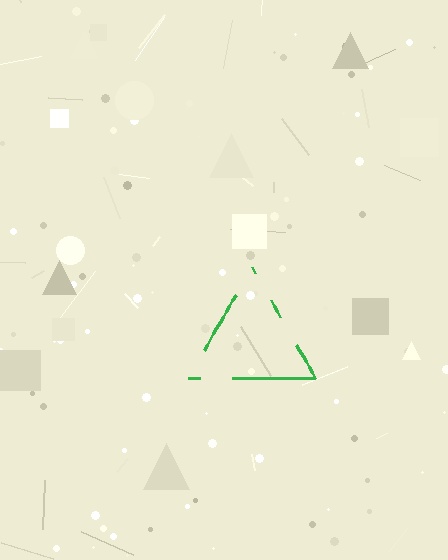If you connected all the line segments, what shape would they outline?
They would outline a triangle.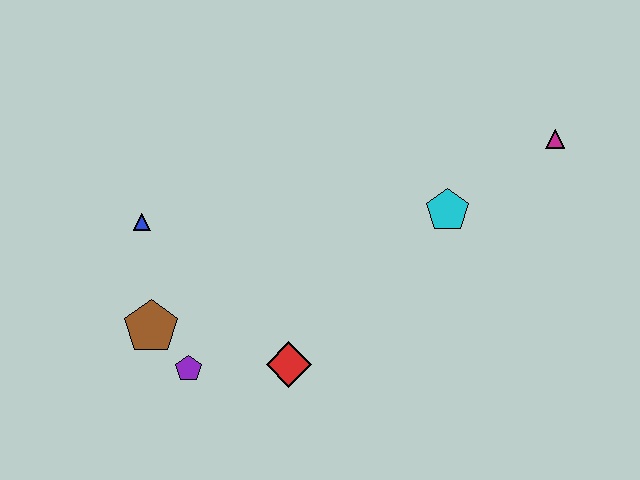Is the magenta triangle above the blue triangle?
Yes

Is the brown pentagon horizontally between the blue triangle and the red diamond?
Yes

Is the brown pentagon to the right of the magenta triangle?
No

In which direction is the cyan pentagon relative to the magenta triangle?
The cyan pentagon is to the left of the magenta triangle.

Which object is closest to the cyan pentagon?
The magenta triangle is closest to the cyan pentagon.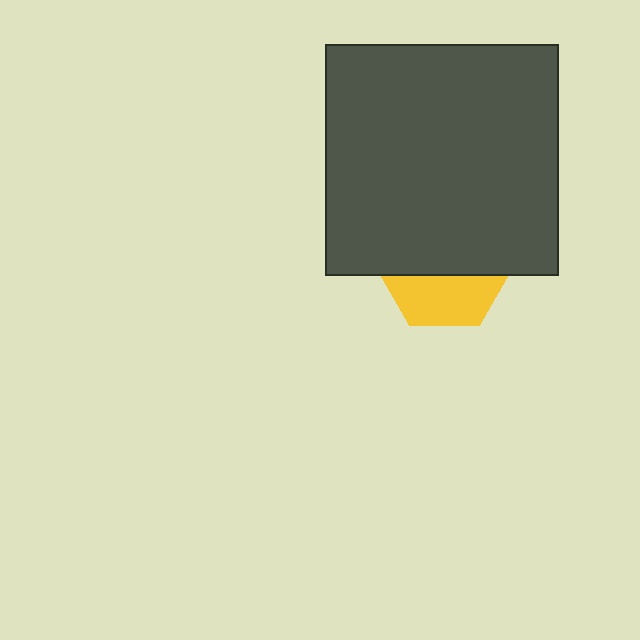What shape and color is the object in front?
The object in front is a dark gray rectangle.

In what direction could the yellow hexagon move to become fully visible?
The yellow hexagon could move down. That would shift it out from behind the dark gray rectangle entirely.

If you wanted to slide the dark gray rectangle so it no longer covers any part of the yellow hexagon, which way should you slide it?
Slide it up — that is the most direct way to separate the two shapes.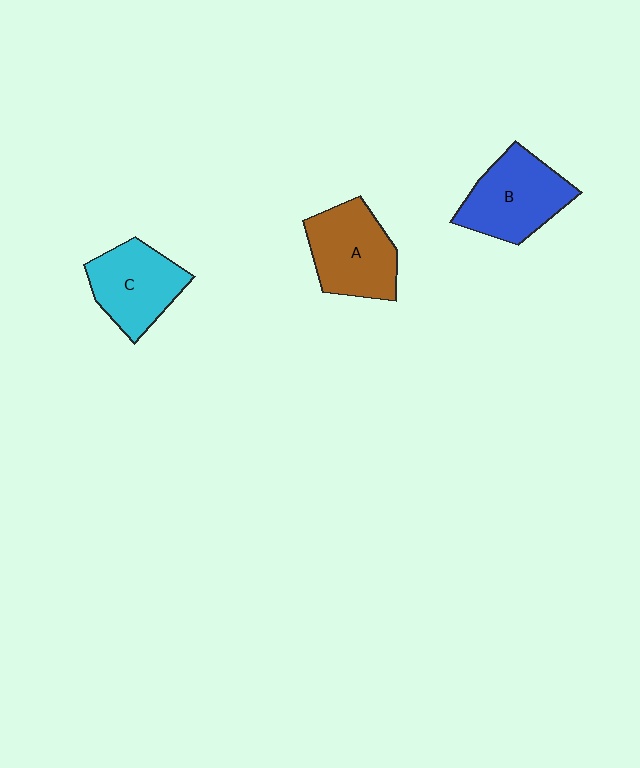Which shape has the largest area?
Shape B (blue).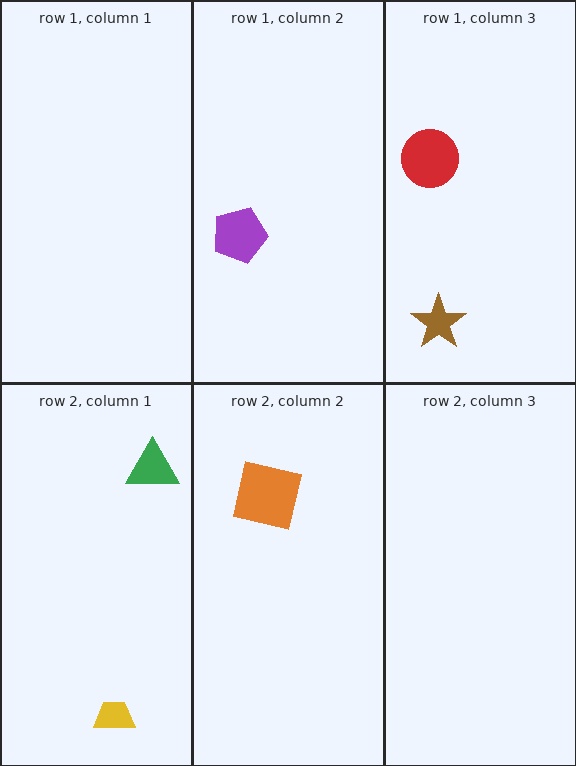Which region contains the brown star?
The row 1, column 3 region.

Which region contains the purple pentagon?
The row 1, column 2 region.